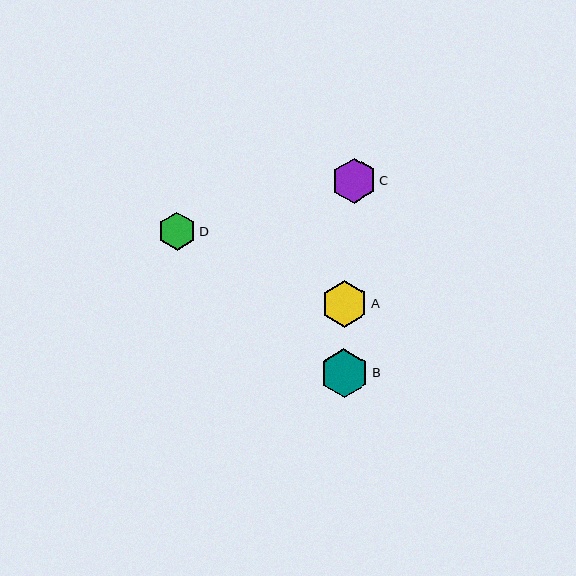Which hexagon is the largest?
Hexagon B is the largest with a size of approximately 49 pixels.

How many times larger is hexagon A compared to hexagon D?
Hexagon A is approximately 1.2 times the size of hexagon D.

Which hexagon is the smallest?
Hexagon D is the smallest with a size of approximately 38 pixels.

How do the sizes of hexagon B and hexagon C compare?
Hexagon B and hexagon C are approximately the same size.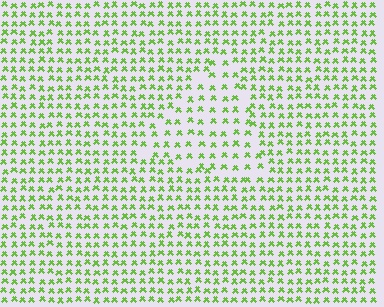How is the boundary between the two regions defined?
The boundary is defined by a change in element density (approximately 1.6x ratio). All elements are the same color, size, and shape.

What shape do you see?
I see a triangle.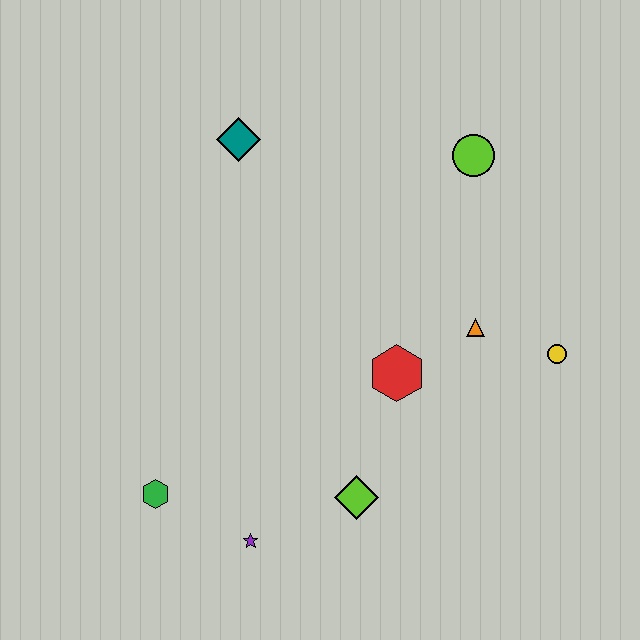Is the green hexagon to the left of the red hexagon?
Yes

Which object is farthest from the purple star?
The lime circle is farthest from the purple star.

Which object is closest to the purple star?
The green hexagon is closest to the purple star.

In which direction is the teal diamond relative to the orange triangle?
The teal diamond is to the left of the orange triangle.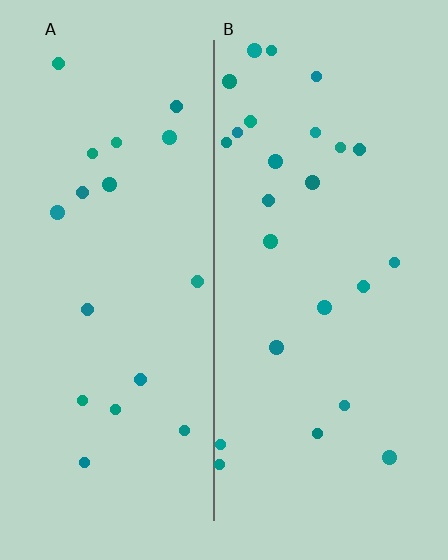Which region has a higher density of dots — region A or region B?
B (the right).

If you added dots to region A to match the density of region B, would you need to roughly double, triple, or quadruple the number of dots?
Approximately double.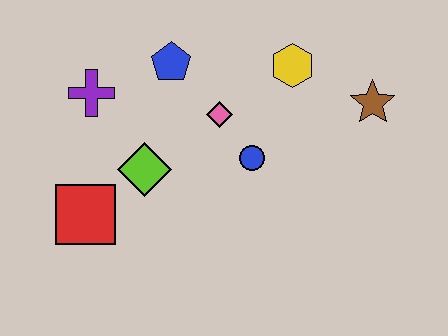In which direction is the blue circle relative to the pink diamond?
The blue circle is below the pink diamond.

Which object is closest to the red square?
The lime diamond is closest to the red square.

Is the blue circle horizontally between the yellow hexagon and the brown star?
No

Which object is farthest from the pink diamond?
The red square is farthest from the pink diamond.